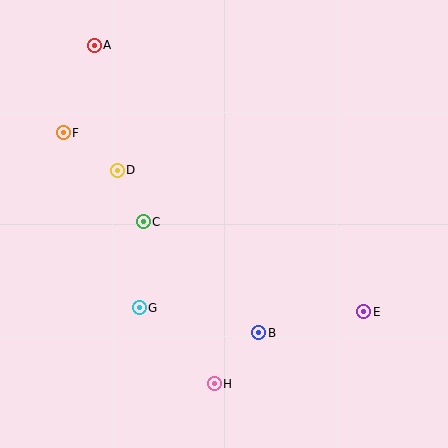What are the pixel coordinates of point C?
Point C is at (143, 222).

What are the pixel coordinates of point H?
Point H is at (214, 384).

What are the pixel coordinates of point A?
Point A is at (94, 45).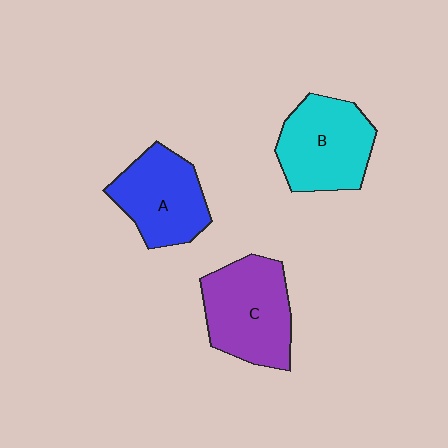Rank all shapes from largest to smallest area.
From largest to smallest: C (purple), B (cyan), A (blue).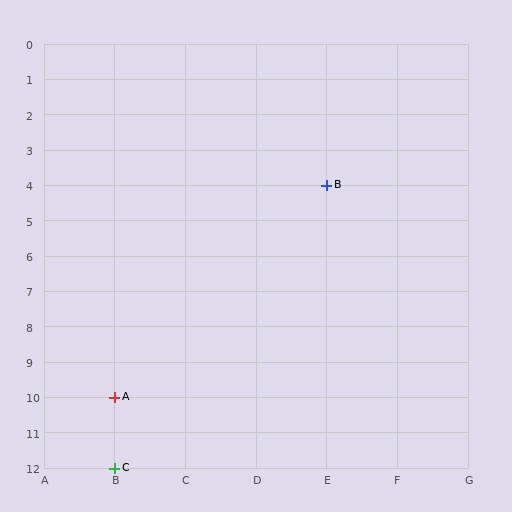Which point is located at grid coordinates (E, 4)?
Point B is at (E, 4).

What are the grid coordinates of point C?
Point C is at grid coordinates (B, 12).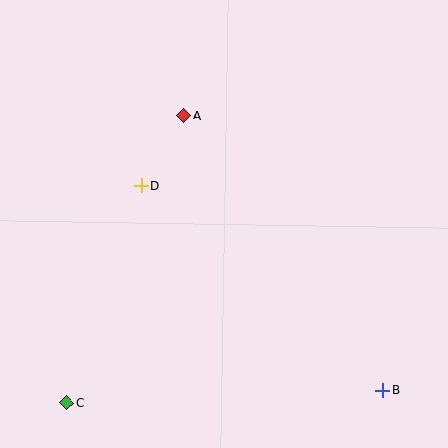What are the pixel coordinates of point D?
Point D is at (141, 186).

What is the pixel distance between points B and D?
The distance between B and D is 317 pixels.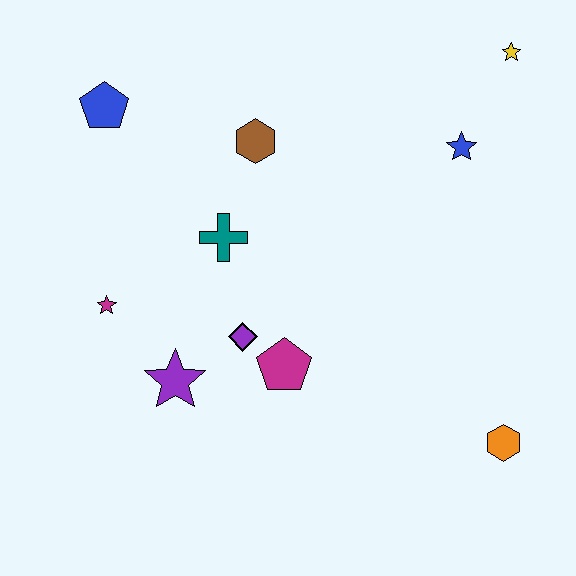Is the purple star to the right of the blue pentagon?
Yes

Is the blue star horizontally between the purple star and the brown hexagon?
No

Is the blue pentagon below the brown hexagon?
No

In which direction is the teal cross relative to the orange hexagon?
The teal cross is to the left of the orange hexagon.